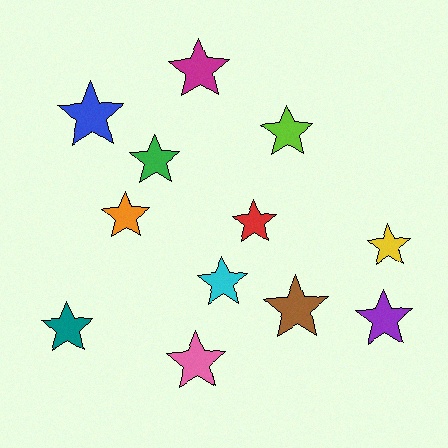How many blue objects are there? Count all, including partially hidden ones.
There is 1 blue object.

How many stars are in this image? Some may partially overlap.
There are 12 stars.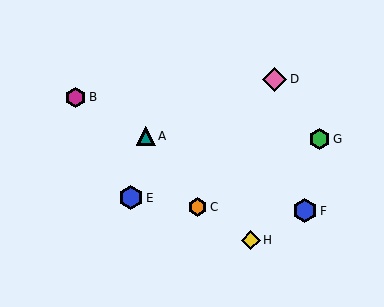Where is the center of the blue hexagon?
The center of the blue hexagon is at (305, 211).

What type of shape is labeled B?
Shape B is a magenta hexagon.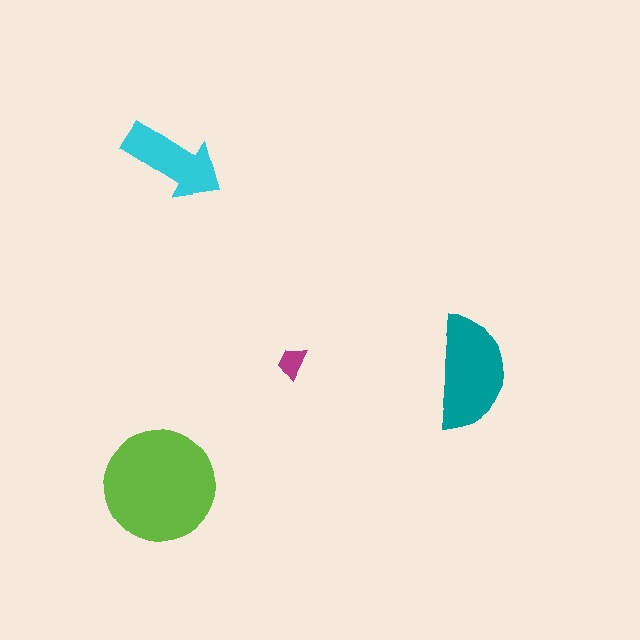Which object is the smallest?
The magenta trapezoid.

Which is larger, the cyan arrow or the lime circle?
The lime circle.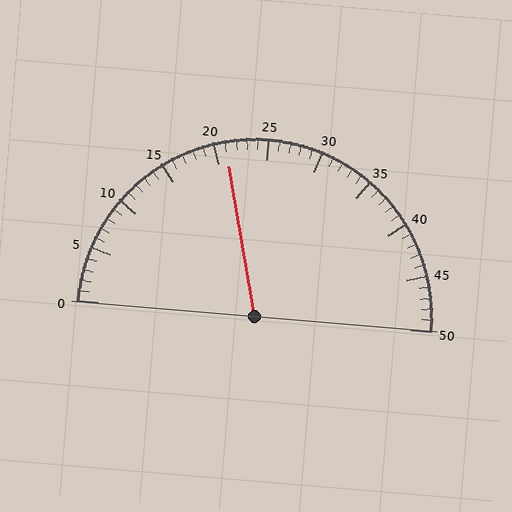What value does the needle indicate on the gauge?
The needle indicates approximately 21.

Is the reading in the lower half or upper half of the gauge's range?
The reading is in the lower half of the range (0 to 50).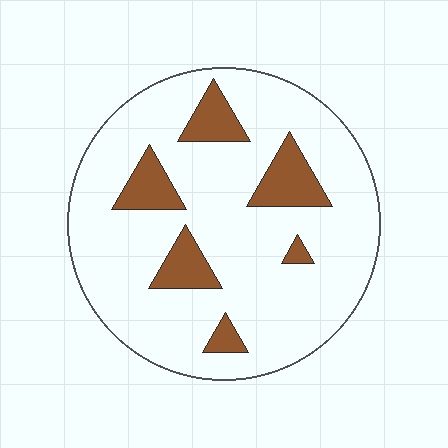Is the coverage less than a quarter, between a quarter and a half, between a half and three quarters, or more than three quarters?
Less than a quarter.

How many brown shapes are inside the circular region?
6.